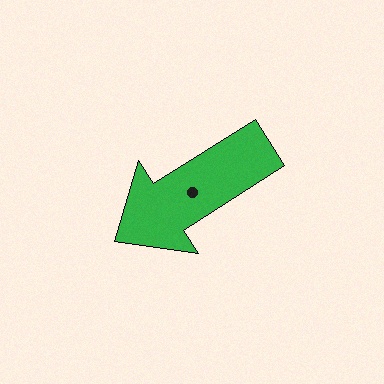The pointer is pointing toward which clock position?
Roughly 8 o'clock.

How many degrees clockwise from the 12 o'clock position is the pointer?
Approximately 238 degrees.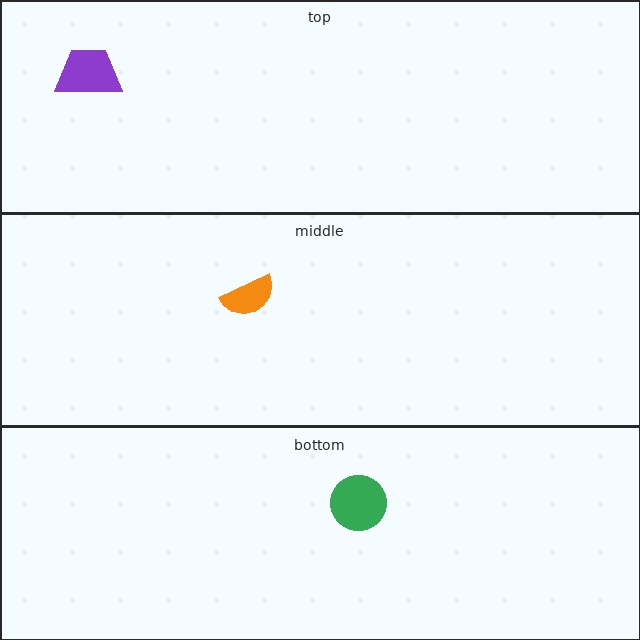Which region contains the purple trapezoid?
The top region.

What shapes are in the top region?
The purple trapezoid.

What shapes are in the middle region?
The orange semicircle.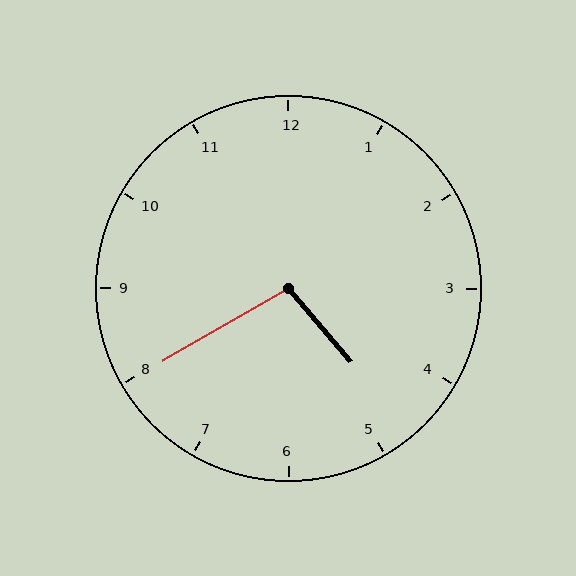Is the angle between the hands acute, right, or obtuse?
It is obtuse.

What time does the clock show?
4:40.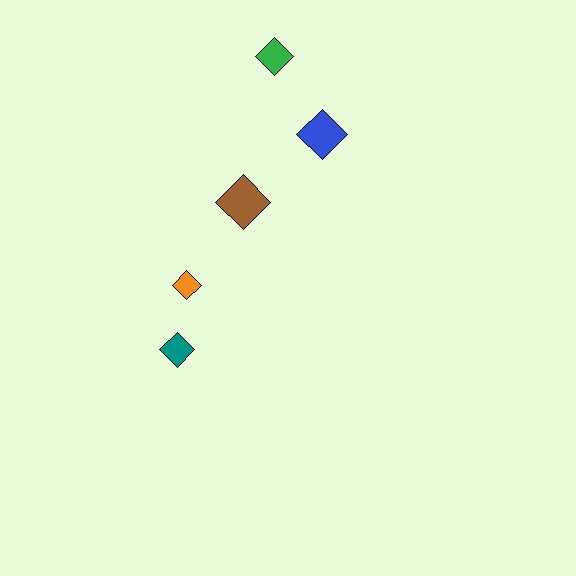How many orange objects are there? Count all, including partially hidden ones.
There is 1 orange object.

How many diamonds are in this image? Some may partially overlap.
There are 5 diamonds.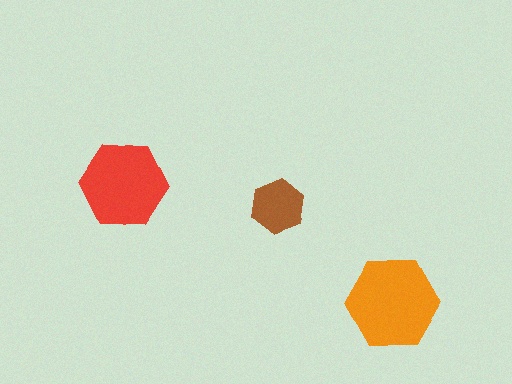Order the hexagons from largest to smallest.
the orange one, the red one, the brown one.